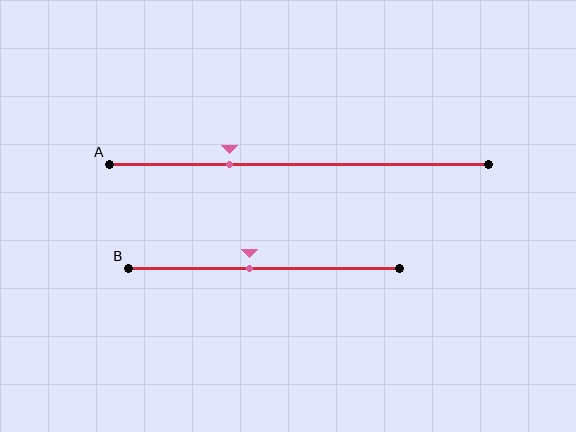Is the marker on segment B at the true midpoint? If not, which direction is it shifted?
No, the marker on segment B is shifted to the left by about 5% of the segment length.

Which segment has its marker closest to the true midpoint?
Segment B has its marker closest to the true midpoint.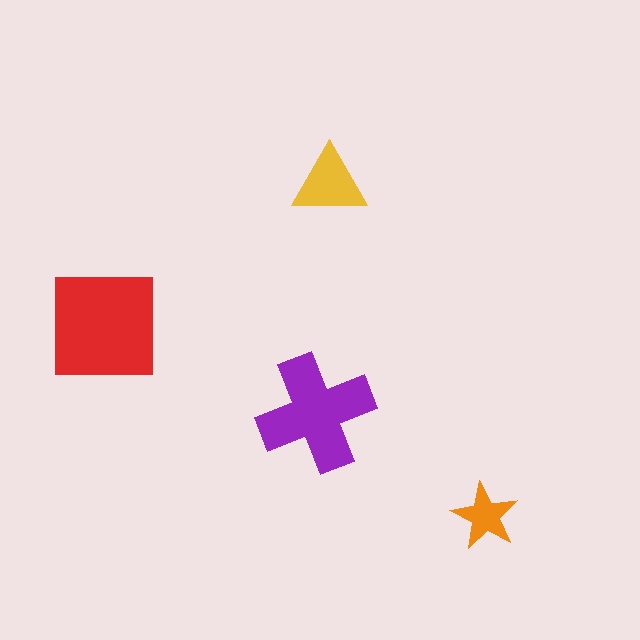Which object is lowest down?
The orange star is bottommost.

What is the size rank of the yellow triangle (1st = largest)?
3rd.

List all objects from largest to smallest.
The red square, the purple cross, the yellow triangle, the orange star.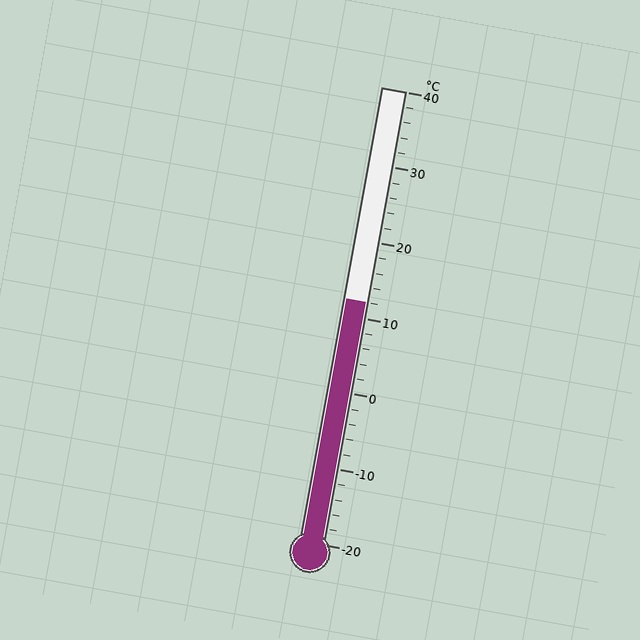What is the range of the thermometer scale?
The thermometer scale ranges from -20°C to 40°C.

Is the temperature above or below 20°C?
The temperature is below 20°C.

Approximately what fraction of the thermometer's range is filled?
The thermometer is filled to approximately 55% of its range.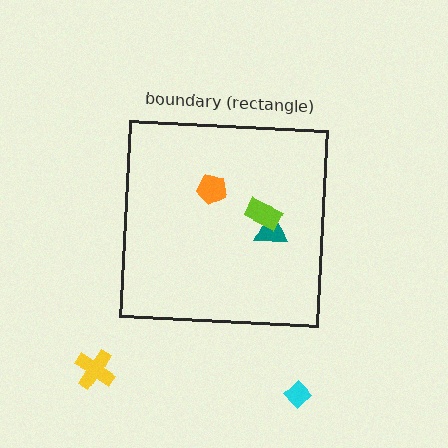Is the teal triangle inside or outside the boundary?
Inside.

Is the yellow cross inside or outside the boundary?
Outside.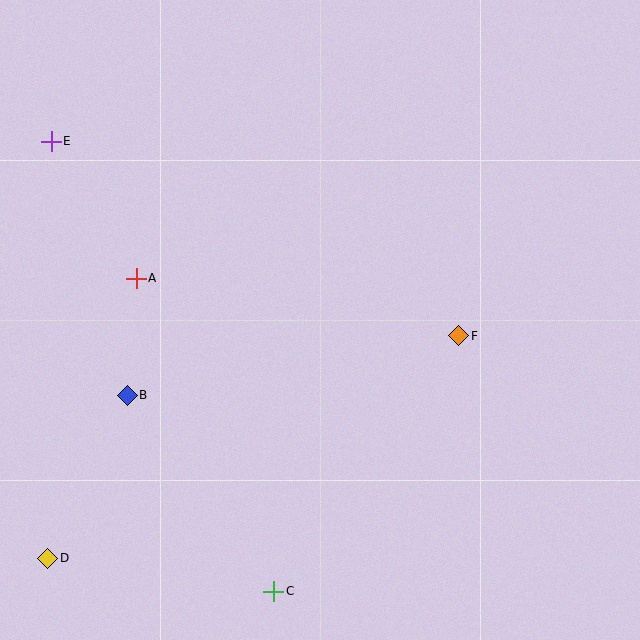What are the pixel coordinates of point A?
Point A is at (136, 278).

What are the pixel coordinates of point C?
Point C is at (274, 591).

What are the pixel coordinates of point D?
Point D is at (48, 558).